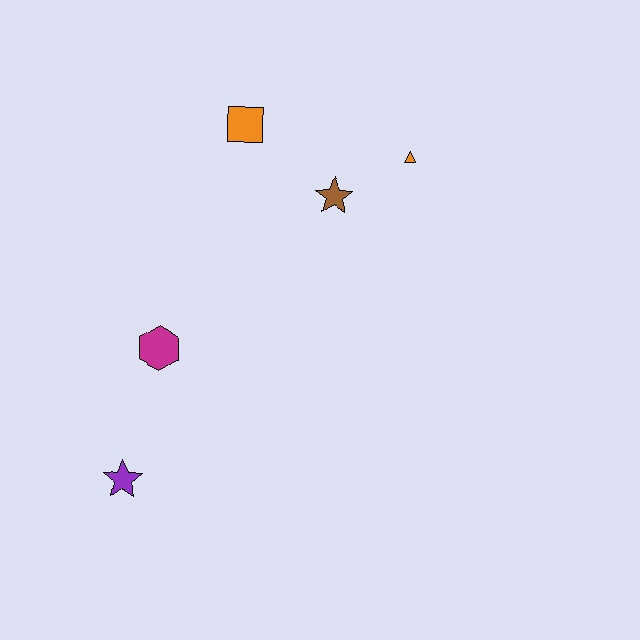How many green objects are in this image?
There are no green objects.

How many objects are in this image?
There are 5 objects.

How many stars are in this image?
There are 2 stars.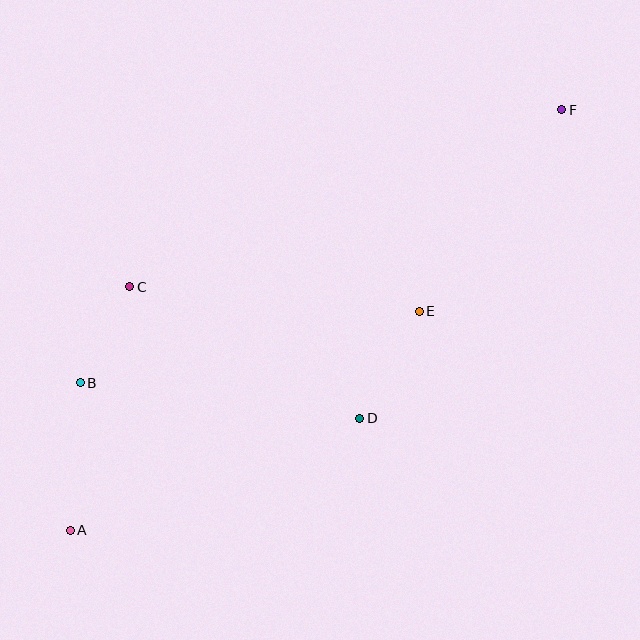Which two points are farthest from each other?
Points A and F are farthest from each other.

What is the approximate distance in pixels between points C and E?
The distance between C and E is approximately 291 pixels.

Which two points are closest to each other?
Points B and C are closest to each other.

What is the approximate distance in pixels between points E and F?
The distance between E and F is approximately 247 pixels.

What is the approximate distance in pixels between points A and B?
The distance between A and B is approximately 148 pixels.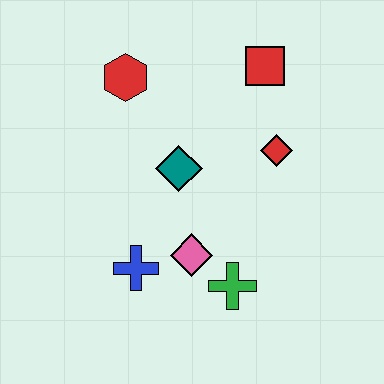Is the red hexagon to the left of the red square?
Yes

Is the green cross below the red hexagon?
Yes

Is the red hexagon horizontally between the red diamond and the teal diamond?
No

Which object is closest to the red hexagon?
The teal diamond is closest to the red hexagon.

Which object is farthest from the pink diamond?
The red square is farthest from the pink diamond.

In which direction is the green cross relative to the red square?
The green cross is below the red square.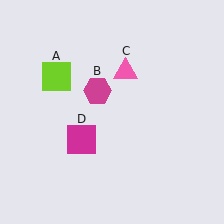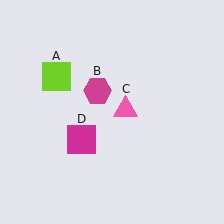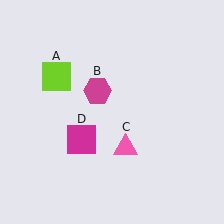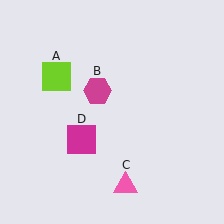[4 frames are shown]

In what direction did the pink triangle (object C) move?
The pink triangle (object C) moved down.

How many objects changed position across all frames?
1 object changed position: pink triangle (object C).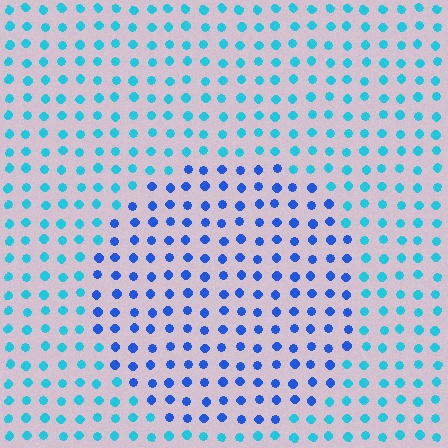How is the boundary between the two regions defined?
The boundary is defined purely by a slight shift in hue (about 36 degrees). Spacing, size, and orientation are identical on both sides.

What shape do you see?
I see a circle.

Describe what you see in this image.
The image is filled with small cyan elements in a uniform arrangement. A circle-shaped region is visible where the elements are tinted to a slightly different hue, forming a subtle color boundary.